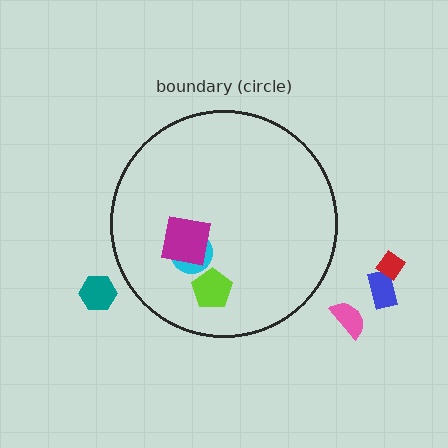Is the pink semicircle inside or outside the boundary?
Outside.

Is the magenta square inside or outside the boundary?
Inside.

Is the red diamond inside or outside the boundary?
Outside.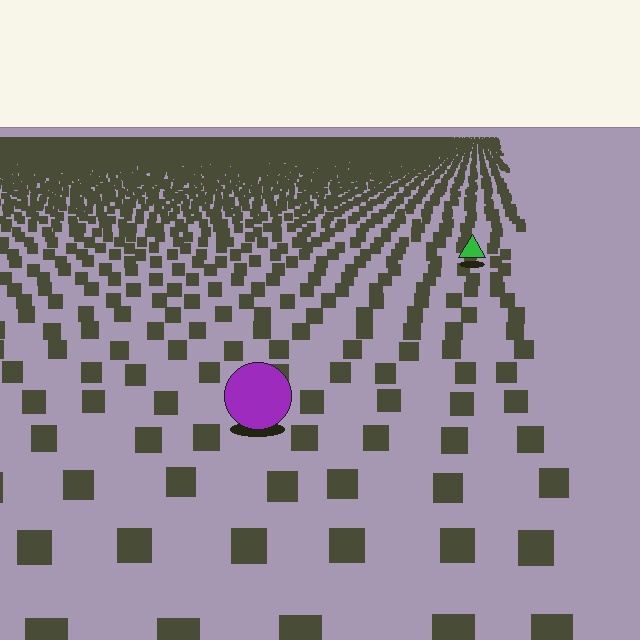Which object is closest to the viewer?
The purple circle is closest. The texture marks near it are larger and more spread out.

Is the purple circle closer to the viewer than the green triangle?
Yes. The purple circle is closer — you can tell from the texture gradient: the ground texture is coarser near it.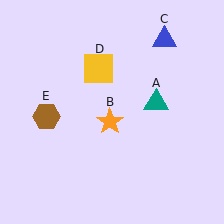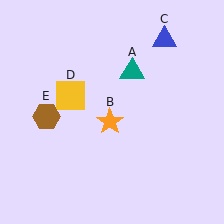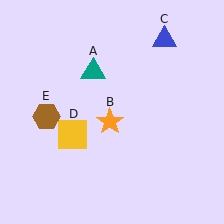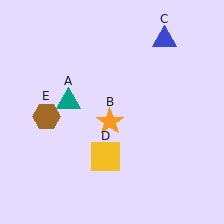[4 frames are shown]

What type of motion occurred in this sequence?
The teal triangle (object A), yellow square (object D) rotated counterclockwise around the center of the scene.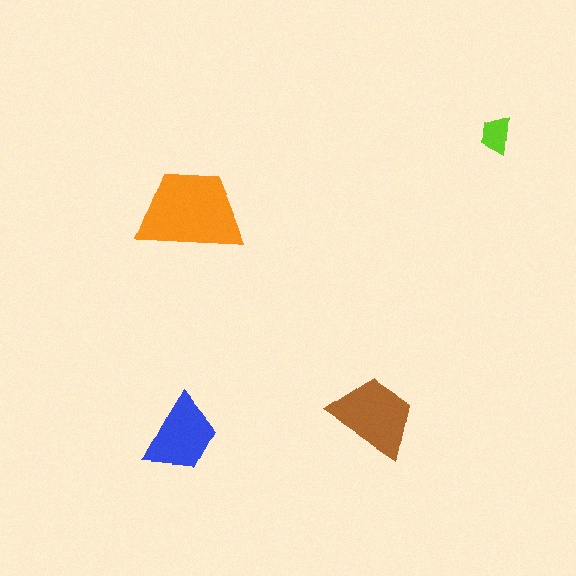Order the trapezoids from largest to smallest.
the orange one, the brown one, the blue one, the lime one.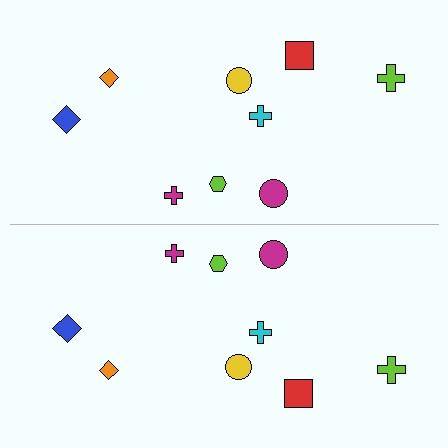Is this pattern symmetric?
Yes, this pattern has bilateral (reflection) symmetry.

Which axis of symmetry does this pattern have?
The pattern has a horizontal axis of symmetry running through the center of the image.